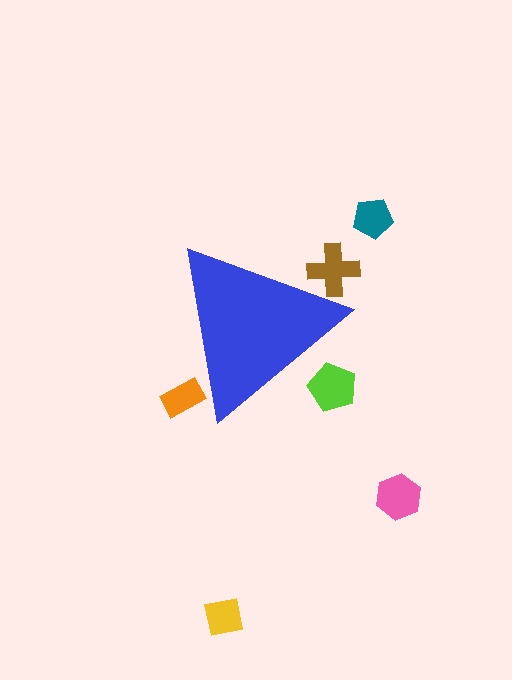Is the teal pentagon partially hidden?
No, the teal pentagon is fully visible.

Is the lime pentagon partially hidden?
Yes, the lime pentagon is partially hidden behind the blue triangle.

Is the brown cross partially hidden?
Yes, the brown cross is partially hidden behind the blue triangle.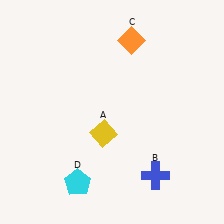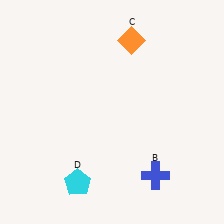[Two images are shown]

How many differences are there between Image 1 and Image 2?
There is 1 difference between the two images.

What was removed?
The yellow diamond (A) was removed in Image 2.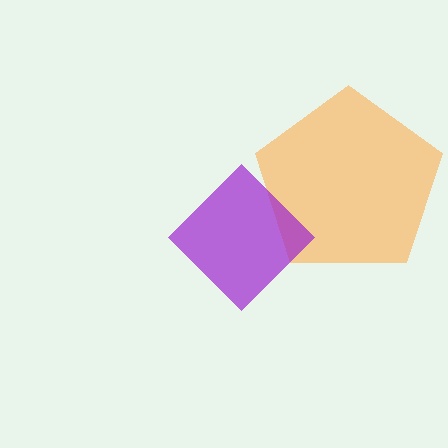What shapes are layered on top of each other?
The layered shapes are: an orange pentagon, a purple diamond.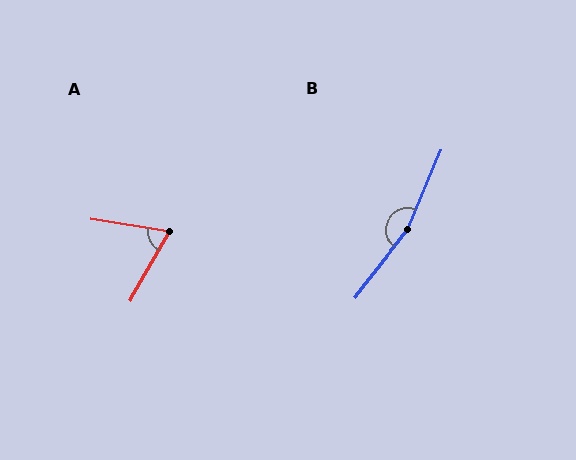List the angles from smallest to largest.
A (69°), B (165°).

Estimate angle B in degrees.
Approximately 165 degrees.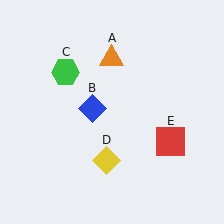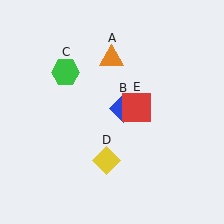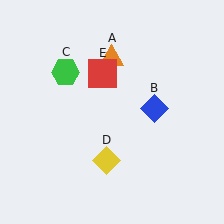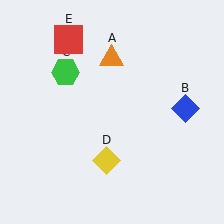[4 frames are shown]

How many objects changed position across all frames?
2 objects changed position: blue diamond (object B), red square (object E).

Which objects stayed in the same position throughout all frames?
Orange triangle (object A) and green hexagon (object C) and yellow diamond (object D) remained stationary.